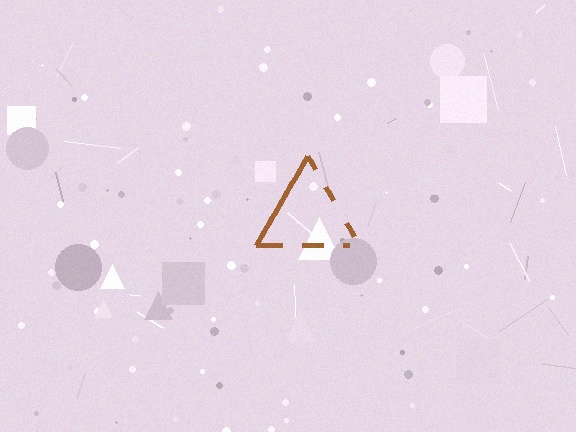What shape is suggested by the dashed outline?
The dashed outline suggests a triangle.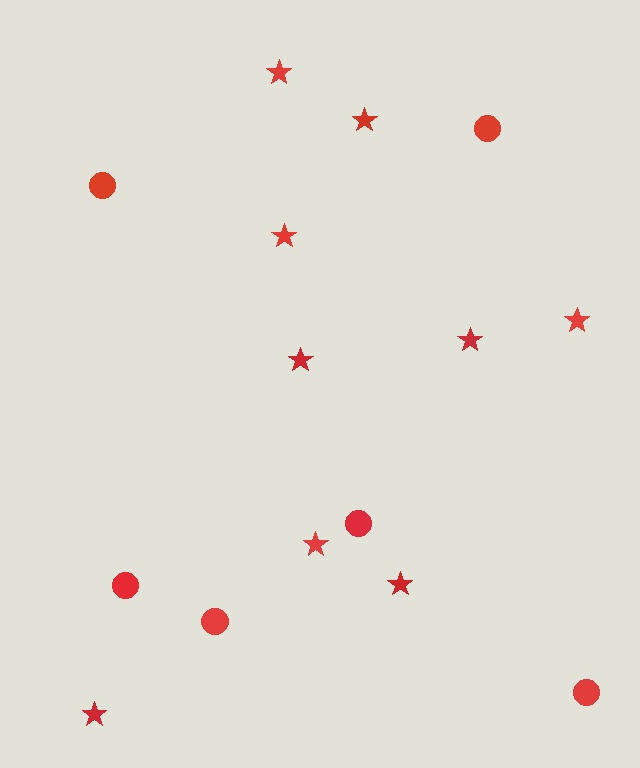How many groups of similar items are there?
There are 2 groups: one group of circles (6) and one group of stars (9).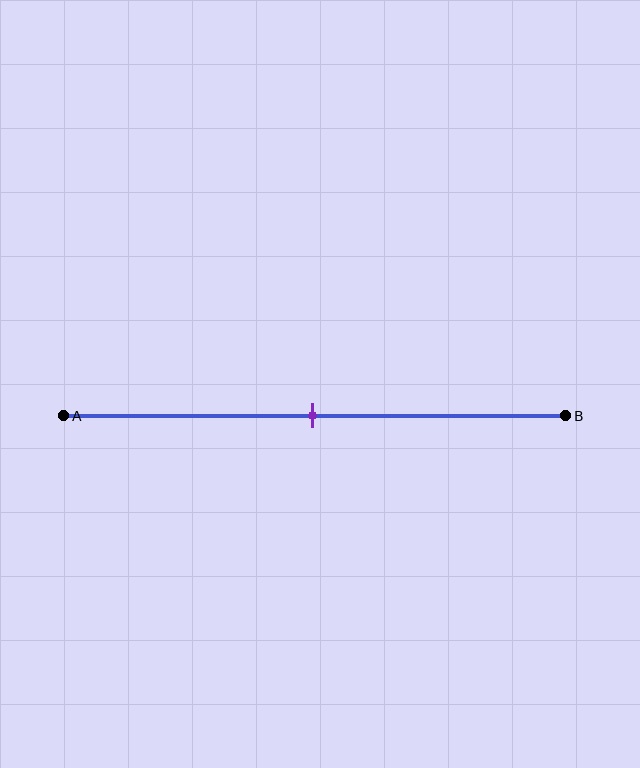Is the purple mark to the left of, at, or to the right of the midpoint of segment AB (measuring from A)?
The purple mark is approximately at the midpoint of segment AB.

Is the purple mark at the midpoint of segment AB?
Yes, the mark is approximately at the midpoint.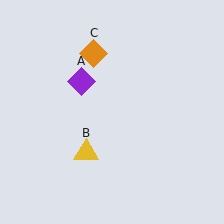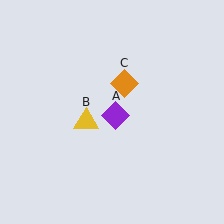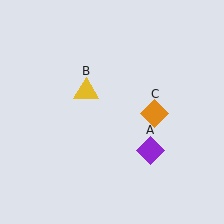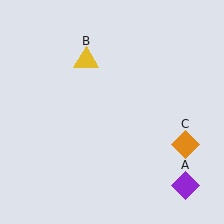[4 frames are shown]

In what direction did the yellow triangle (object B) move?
The yellow triangle (object B) moved up.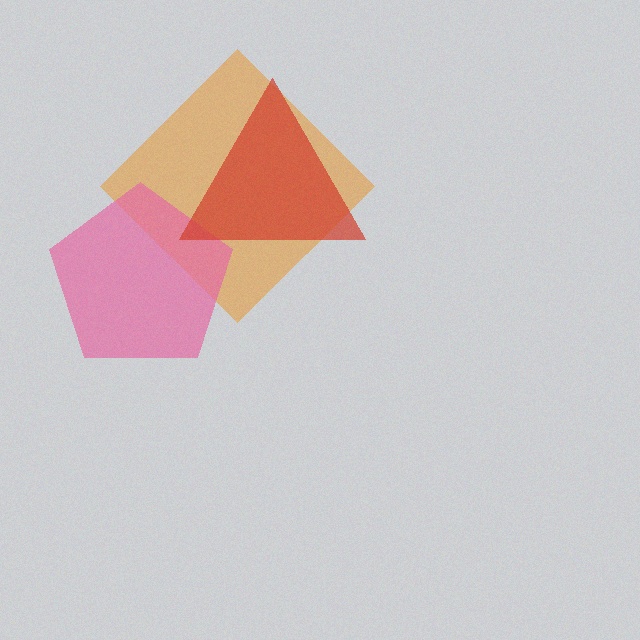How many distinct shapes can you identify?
There are 3 distinct shapes: an orange diamond, a pink pentagon, a red triangle.